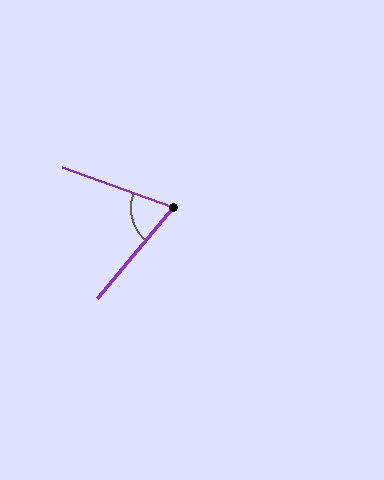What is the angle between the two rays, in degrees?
Approximately 70 degrees.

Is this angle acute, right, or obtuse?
It is acute.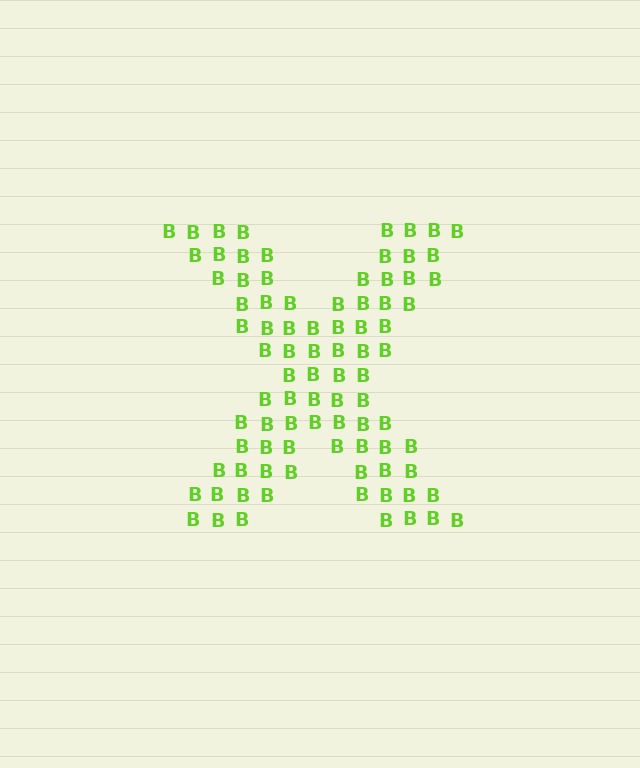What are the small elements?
The small elements are letter B's.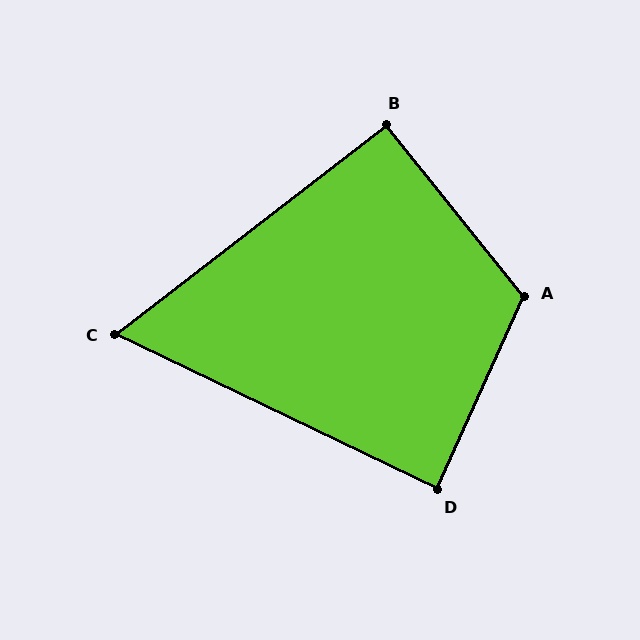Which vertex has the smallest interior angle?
C, at approximately 63 degrees.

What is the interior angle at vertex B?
Approximately 91 degrees (approximately right).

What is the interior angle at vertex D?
Approximately 89 degrees (approximately right).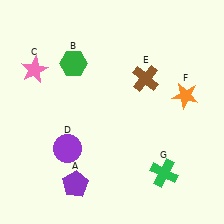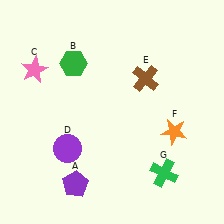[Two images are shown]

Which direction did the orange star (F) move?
The orange star (F) moved down.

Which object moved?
The orange star (F) moved down.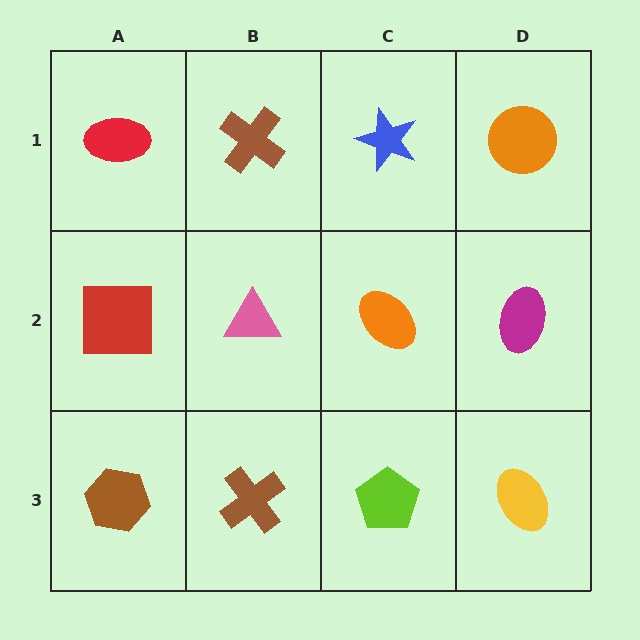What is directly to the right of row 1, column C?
An orange circle.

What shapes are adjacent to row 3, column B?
A pink triangle (row 2, column B), a brown hexagon (row 3, column A), a lime pentagon (row 3, column C).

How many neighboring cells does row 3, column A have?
2.